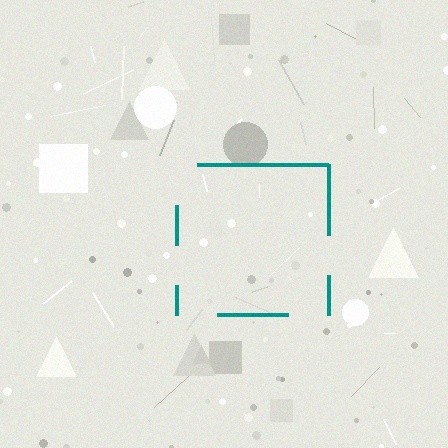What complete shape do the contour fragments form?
The contour fragments form a square.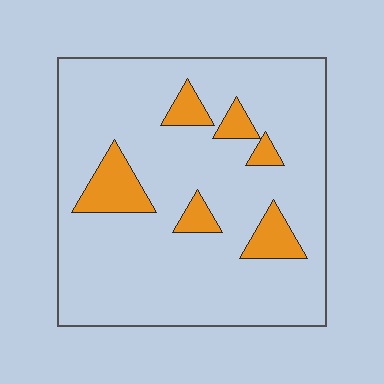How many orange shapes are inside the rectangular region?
6.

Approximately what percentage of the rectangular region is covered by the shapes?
Approximately 15%.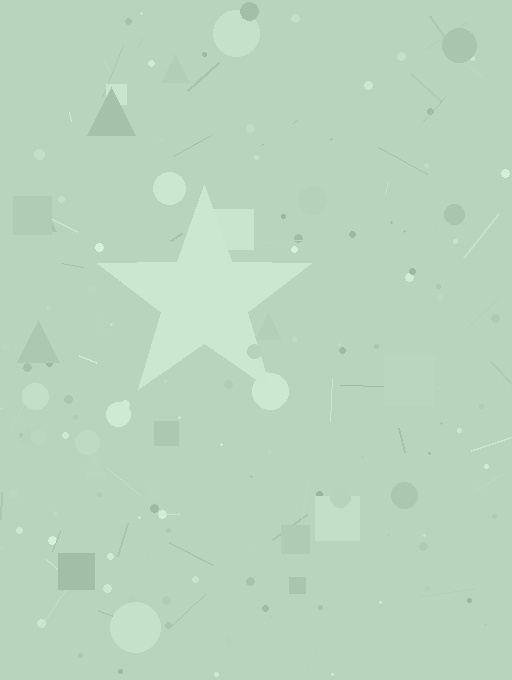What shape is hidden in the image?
A star is hidden in the image.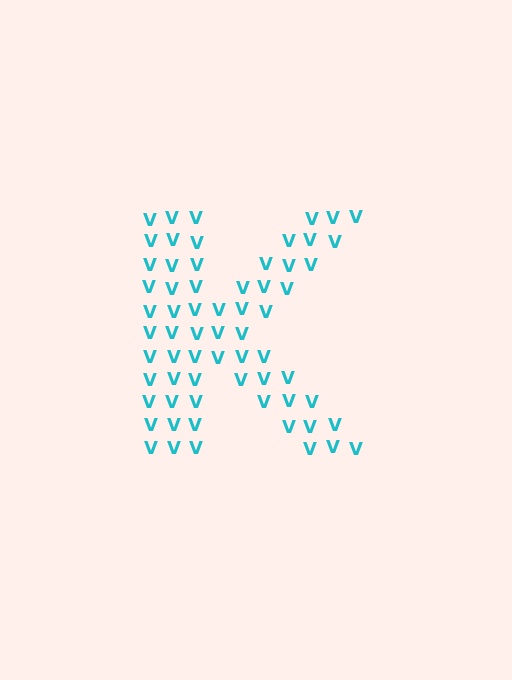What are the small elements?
The small elements are letter V's.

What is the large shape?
The large shape is the letter K.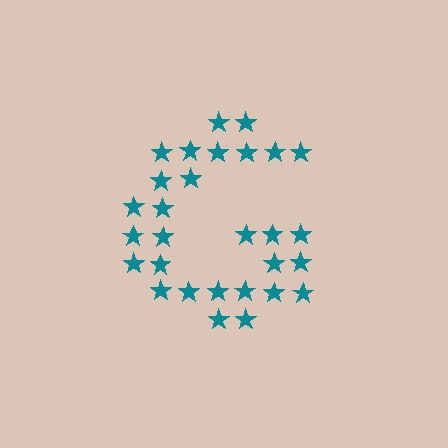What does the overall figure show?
The overall figure shows the letter G.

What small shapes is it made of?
It is made of small stars.